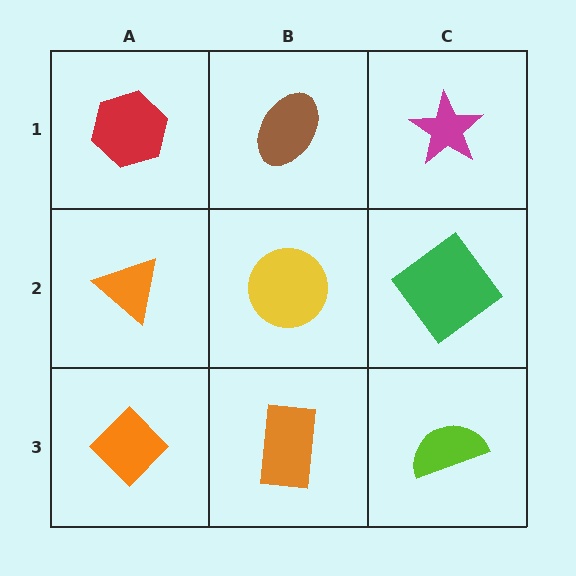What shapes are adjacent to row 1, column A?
An orange triangle (row 2, column A), a brown ellipse (row 1, column B).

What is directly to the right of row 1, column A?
A brown ellipse.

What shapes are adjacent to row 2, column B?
A brown ellipse (row 1, column B), an orange rectangle (row 3, column B), an orange triangle (row 2, column A), a green diamond (row 2, column C).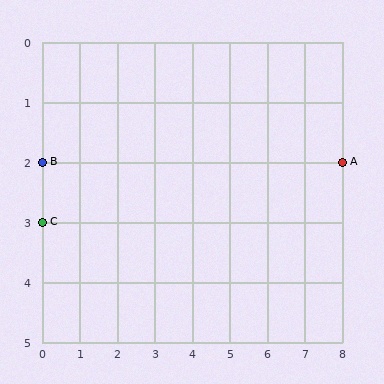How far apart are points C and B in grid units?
Points C and B are 1 row apart.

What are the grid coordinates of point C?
Point C is at grid coordinates (0, 3).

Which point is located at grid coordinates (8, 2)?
Point A is at (8, 2).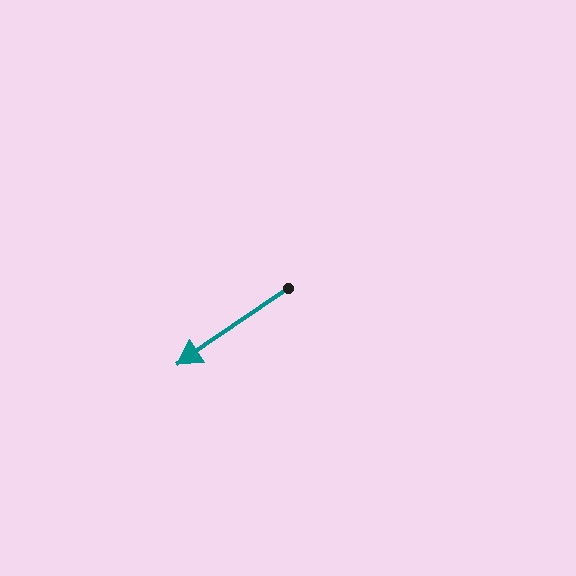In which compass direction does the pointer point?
Southwest.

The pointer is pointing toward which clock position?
Roughly 8 o'clock.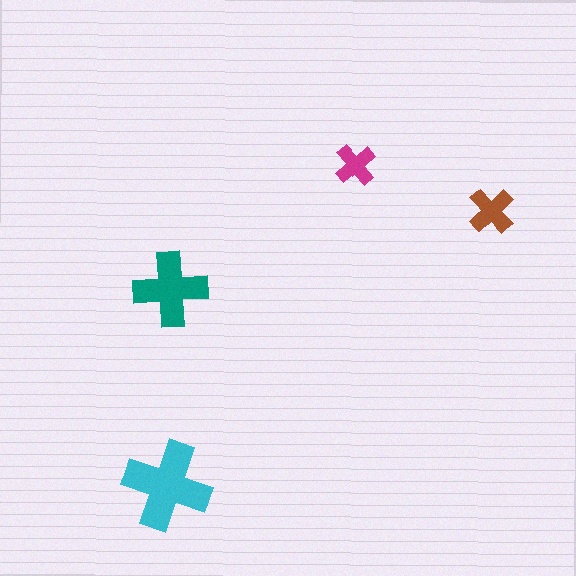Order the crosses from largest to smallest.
the cyan one, the teal one, the brown one, the magenta one.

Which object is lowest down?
The cyan cross is bottommost.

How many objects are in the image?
There are 4 objects in the image.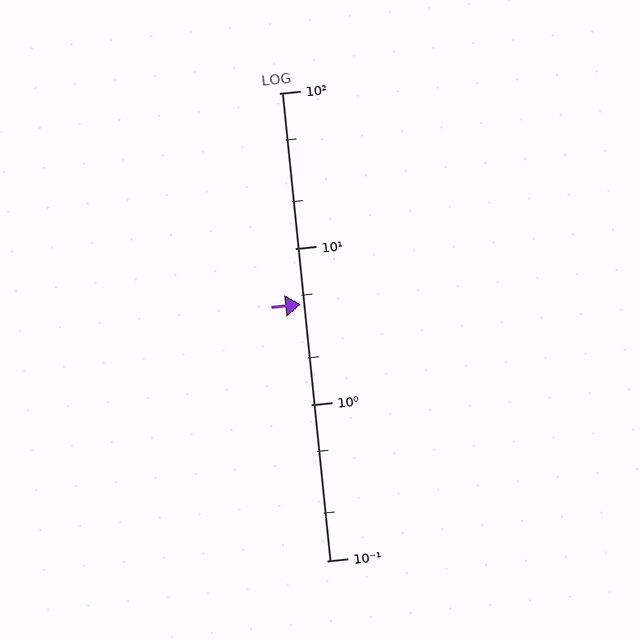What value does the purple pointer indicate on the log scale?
The pointer indicates approximately 4.4.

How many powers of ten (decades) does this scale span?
The scale spans 3 decades, from 0.1 to 100.